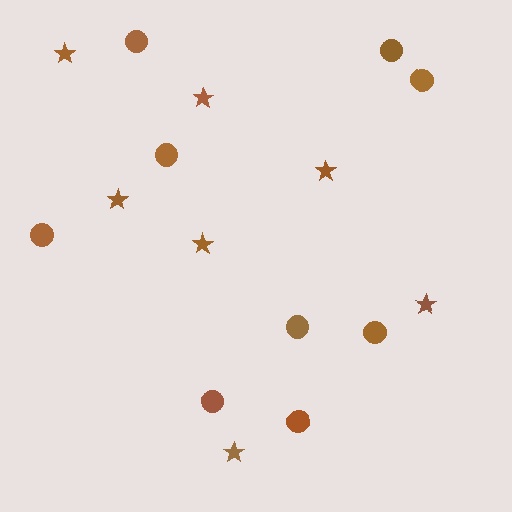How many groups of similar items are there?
There are 2 groups: one group of stars (7) and one group of circles (9).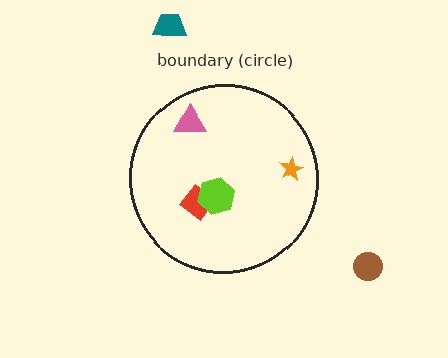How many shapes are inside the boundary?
4 inside, 2 outside.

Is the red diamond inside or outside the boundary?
Inside.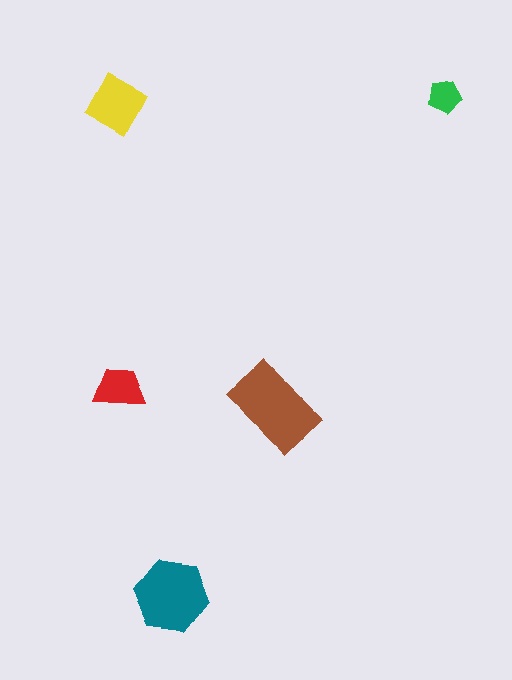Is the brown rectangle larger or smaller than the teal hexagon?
Larger.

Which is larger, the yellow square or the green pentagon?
The yellow square.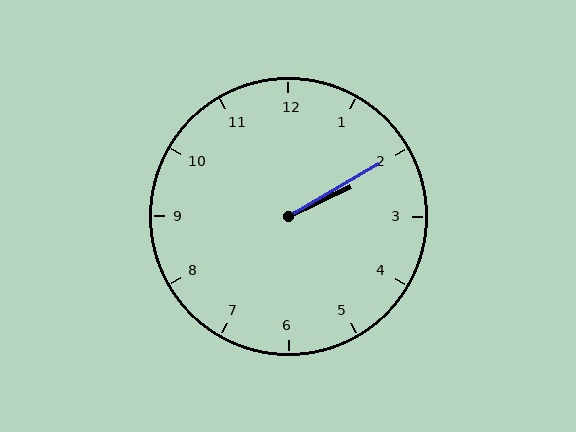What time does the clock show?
2:10.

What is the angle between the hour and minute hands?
Approximately 5 degrees.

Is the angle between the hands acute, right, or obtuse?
It is acute.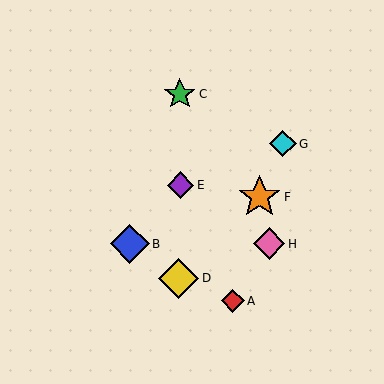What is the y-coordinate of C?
Object C is at y≈94.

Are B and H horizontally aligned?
Yes, both are at y≈244.